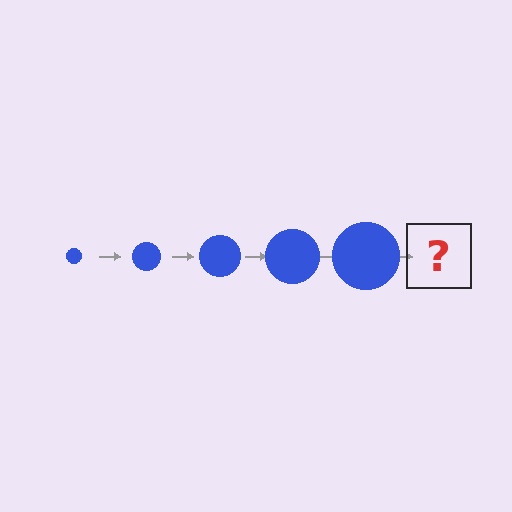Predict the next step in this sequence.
The next step is a blue circle, larger than the previous one.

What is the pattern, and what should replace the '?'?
The pattern is that the circle gets progressively larger each step. The '?' should be a blue circle, larger than the previous one.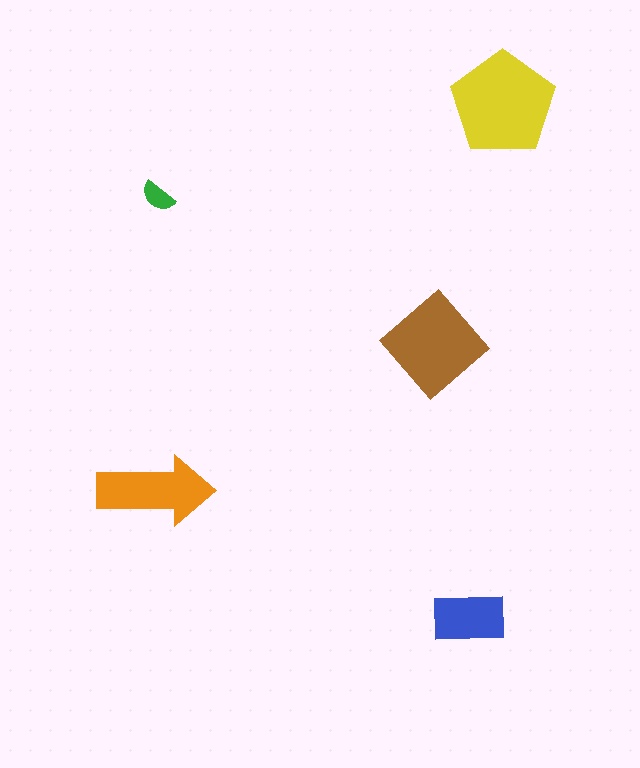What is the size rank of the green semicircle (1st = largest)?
5th.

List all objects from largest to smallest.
The yellow pentagon, the brown diamond, the orange arrow, the blue rectangle, the green semicircle.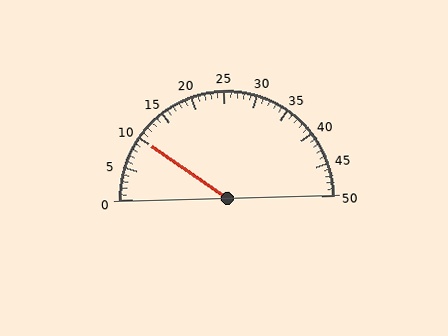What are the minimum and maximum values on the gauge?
The gauge ranges from 0 to 50.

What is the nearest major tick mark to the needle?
The nearest major tick mark is 10.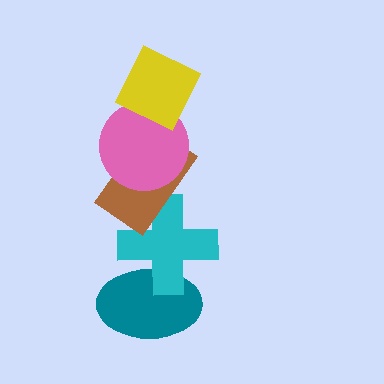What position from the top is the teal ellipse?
The teal ellipse is 5th from the top.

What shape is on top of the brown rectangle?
The pink circle is on top of the brown rectangle.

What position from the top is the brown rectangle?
The brown rectangle is 3rd from the top.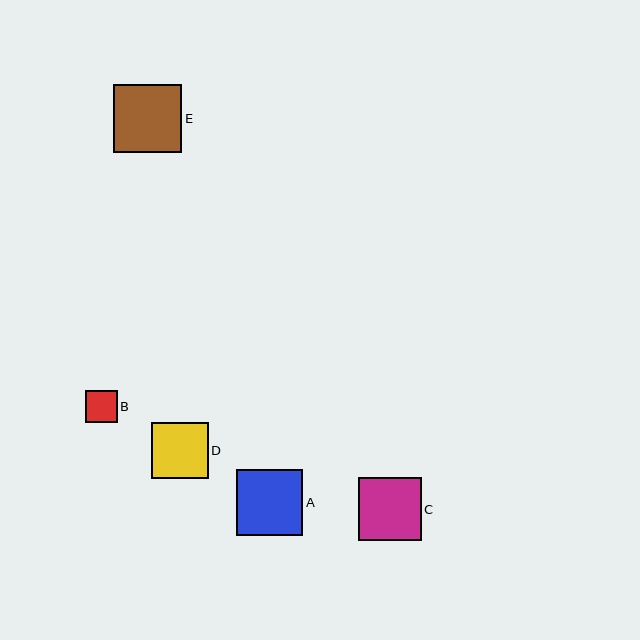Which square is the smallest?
Square B is the smallest with a size of approximately 32 pixels.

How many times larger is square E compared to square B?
Square E is approximately 2.1 times the size of square B.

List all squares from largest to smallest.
From largest to smallest: E, A, C, D, B.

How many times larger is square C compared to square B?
Square C is approximately 2.0 times the size of square B.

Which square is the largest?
Square E is the largest with a size of approximately 68 pixels.